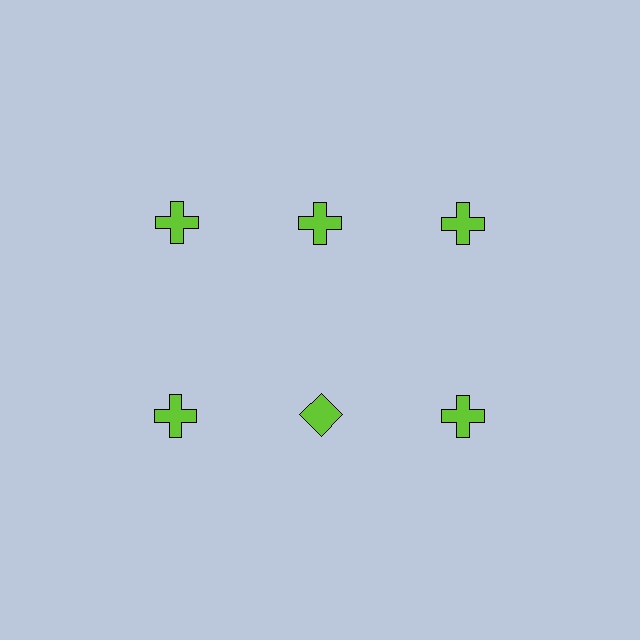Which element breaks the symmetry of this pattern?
The lime diamond in the second row, second from left column breaks the symmetry. All other shapes are lime crosses.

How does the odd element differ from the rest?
It has a different shape: diamond instead of cross.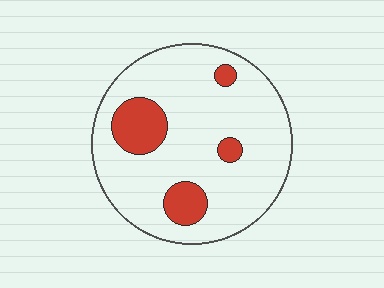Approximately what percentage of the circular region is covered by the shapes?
Approximately 15%.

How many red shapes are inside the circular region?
4.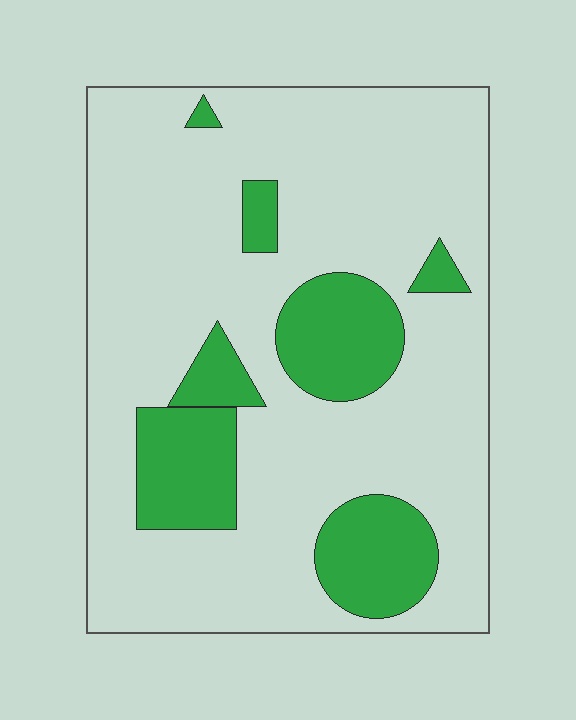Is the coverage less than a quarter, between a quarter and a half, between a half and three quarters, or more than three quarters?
Less than a quarter.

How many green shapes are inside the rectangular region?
7.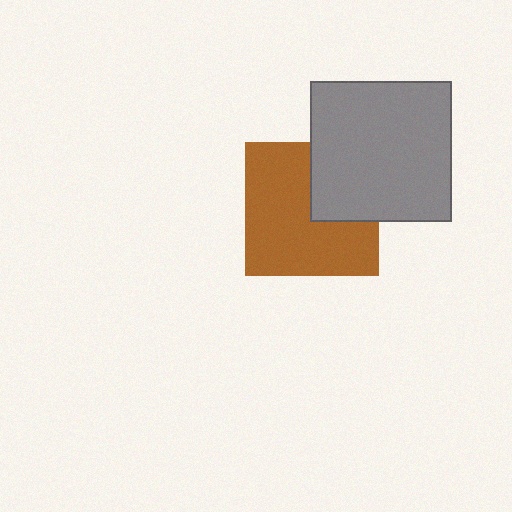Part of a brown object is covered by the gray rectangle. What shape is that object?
It is a square.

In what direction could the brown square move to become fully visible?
The brown square could move toward the lower-left. That would shift it out from behind the gray rectangle entirely.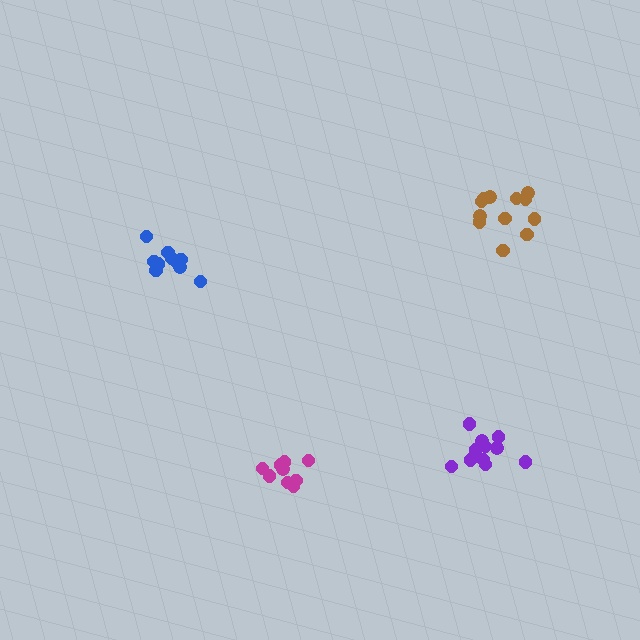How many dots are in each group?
Group 1: 11 dots, Group 2: 12 dots, Group 3: 9 dots, Group 4: 12 dots (44 total).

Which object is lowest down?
The magenta cluster is bottommost.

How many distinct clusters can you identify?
There are 4 distinct clusters.